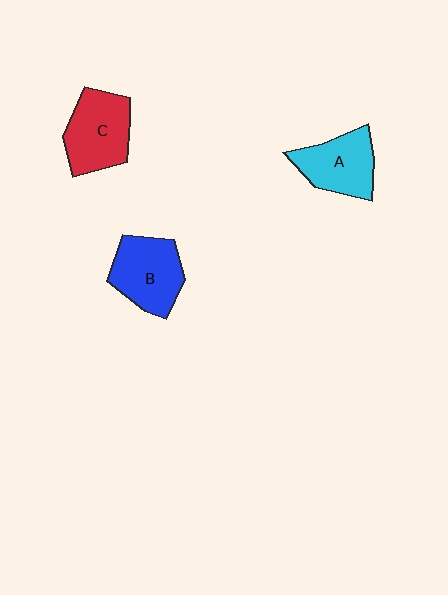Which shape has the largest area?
Shape B (blue).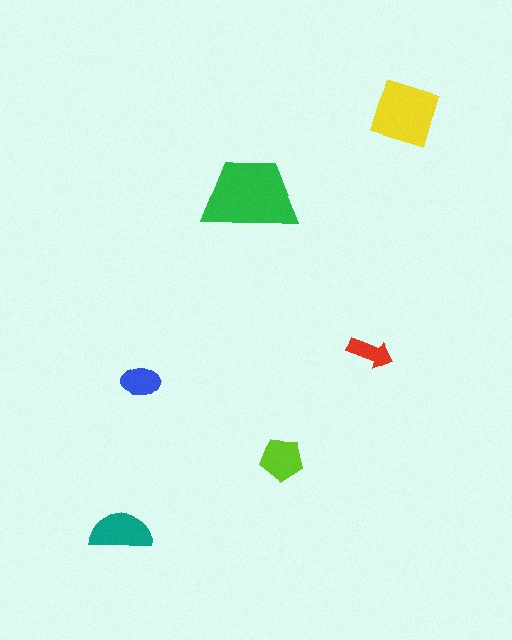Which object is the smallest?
The red arrow.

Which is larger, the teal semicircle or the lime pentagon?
The teal semicircle.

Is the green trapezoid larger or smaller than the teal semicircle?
Larger.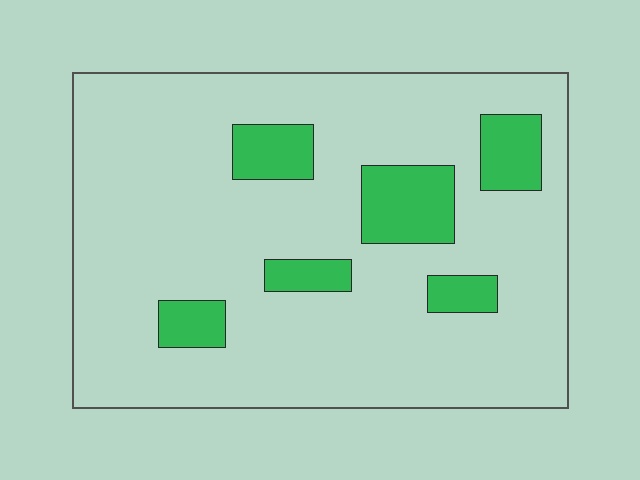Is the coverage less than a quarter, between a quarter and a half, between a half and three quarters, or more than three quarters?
Less than a quarter.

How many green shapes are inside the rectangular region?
6.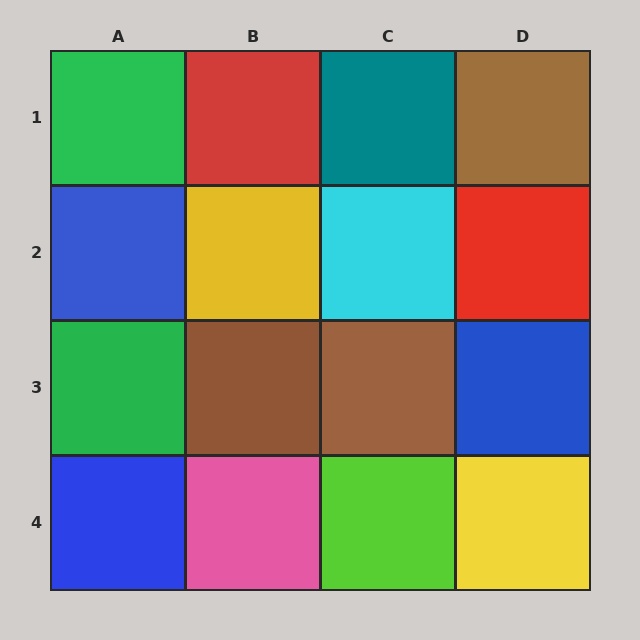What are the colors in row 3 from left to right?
Green, brown, brown, blue.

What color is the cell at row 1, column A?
Green.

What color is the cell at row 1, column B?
Red.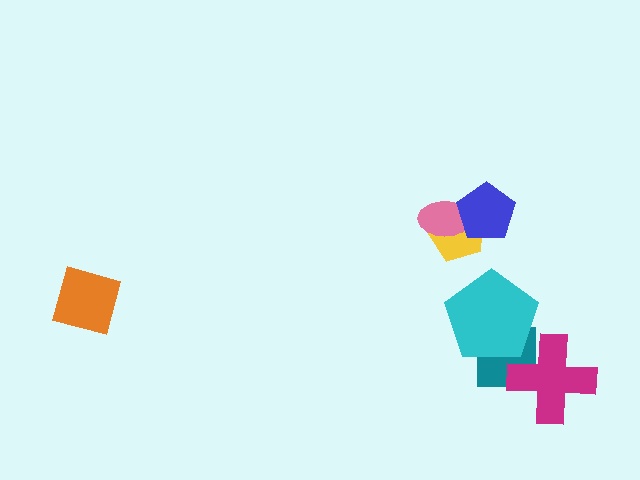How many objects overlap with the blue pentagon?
2 objects overlap with the blue pentagon.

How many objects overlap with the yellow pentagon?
2 objects overlap with the yellow pentagon.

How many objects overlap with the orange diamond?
0 objects overlap with the orange diamond.